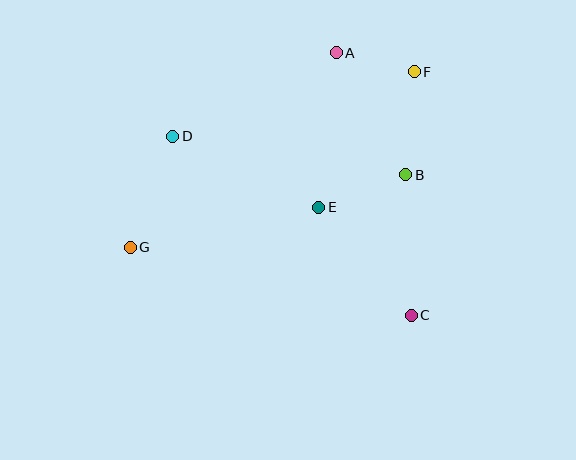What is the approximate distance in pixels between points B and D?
The distance between B and D is approximately 236 pixels.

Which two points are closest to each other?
Points A and F are closest to each other.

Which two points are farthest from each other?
Points F and G are farthest from each other.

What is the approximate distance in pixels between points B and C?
The distance between B and C is approximately 141 pixels.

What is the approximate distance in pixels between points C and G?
The distance between C and G is approximately 289 pixels.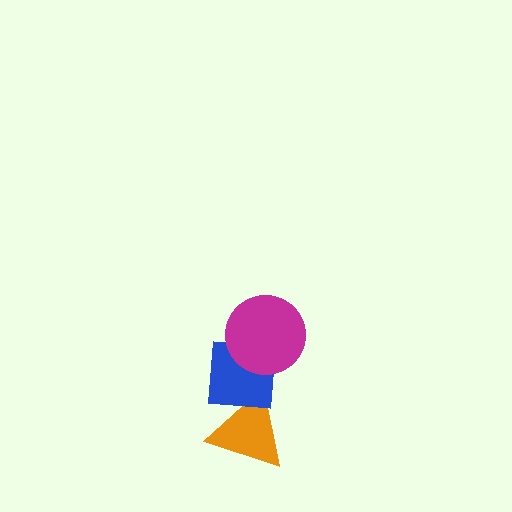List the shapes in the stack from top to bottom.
From top to bottom: the magenta circle, the blue square, the orange triangle.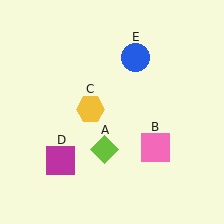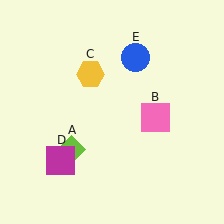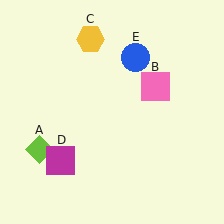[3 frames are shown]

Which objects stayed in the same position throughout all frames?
Magenta square (object D) and blue circle (object E) remained stationary.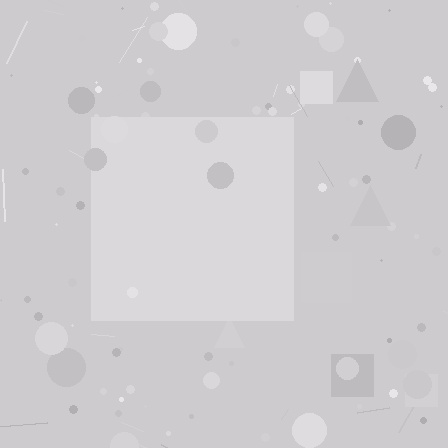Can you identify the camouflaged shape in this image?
The camouflaged shape is a square.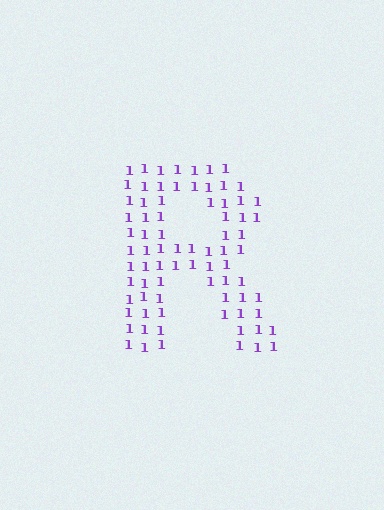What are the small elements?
The small elements are digit 1's.